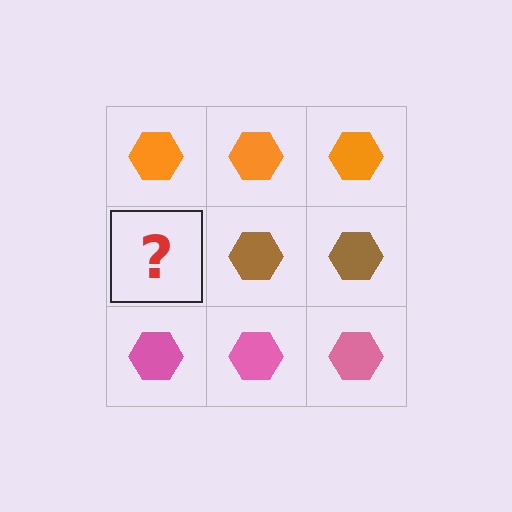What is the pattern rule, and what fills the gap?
The rule is that each row has a consistent color. The gap should be filled with a brown hexagon.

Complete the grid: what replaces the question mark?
The question mark should be replaced with a brown hexagon.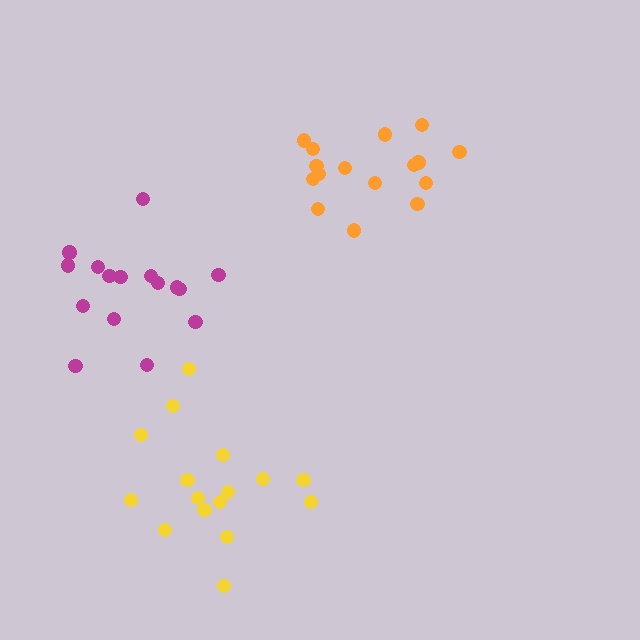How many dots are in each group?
Group 1: 16 dots, Group 2: 16 dots, Group 3: 16 dots (48 total).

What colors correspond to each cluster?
The clusters are colored: magenta, yellow, orange.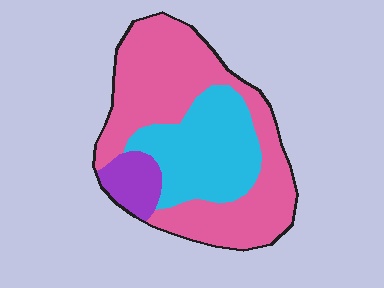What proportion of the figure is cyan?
Cyan takes up about one third (1/3) of the figure.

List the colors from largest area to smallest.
From largest to smallest: pink, cyan, purple.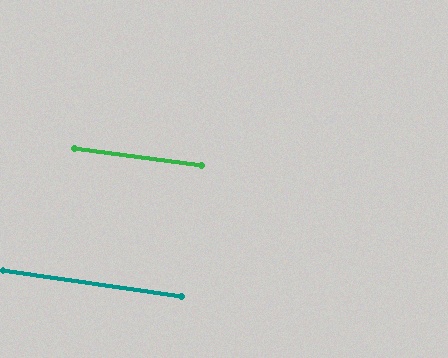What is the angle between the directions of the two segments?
Approximately 1 degree.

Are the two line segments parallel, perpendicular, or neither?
Parallel — their directions differ by only 0.9°.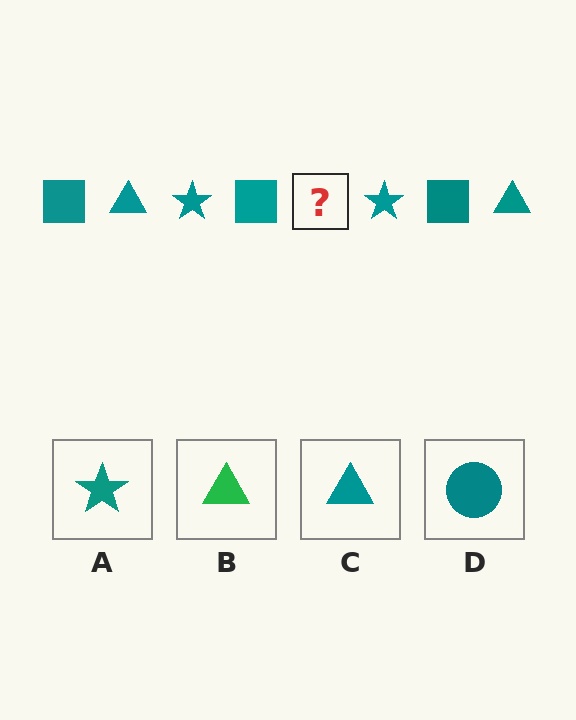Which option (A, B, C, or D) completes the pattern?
C.